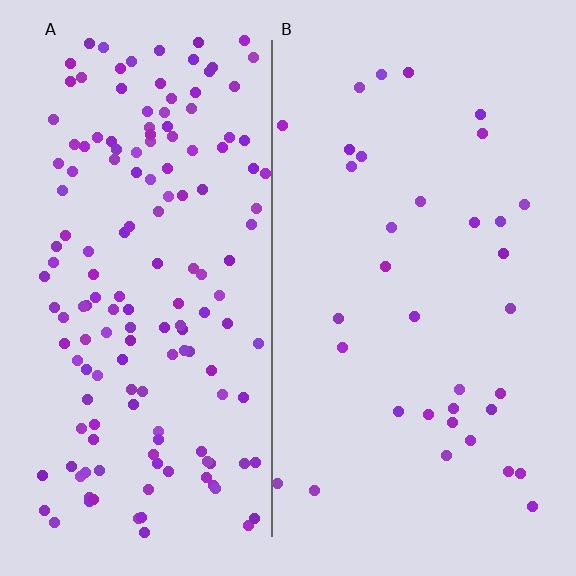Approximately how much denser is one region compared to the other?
Approximately 4.5× — region A over region B.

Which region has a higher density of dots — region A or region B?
A (the left).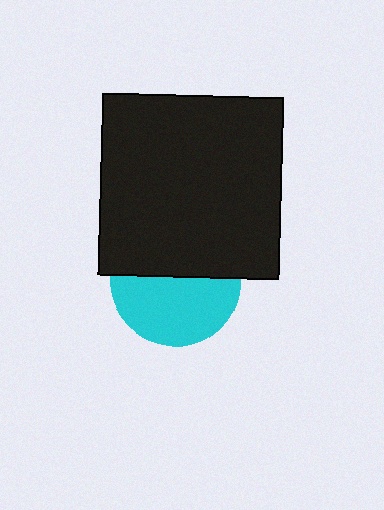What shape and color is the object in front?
The object in front is a black square.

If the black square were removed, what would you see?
You would see the complete cyan circle.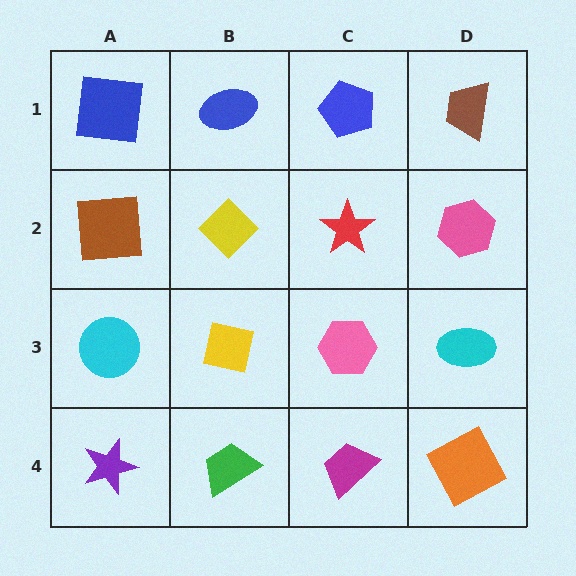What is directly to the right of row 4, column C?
An orange square.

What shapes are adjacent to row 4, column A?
A cyan circle (row 3, column A), a green trapezoid (row 4, column B).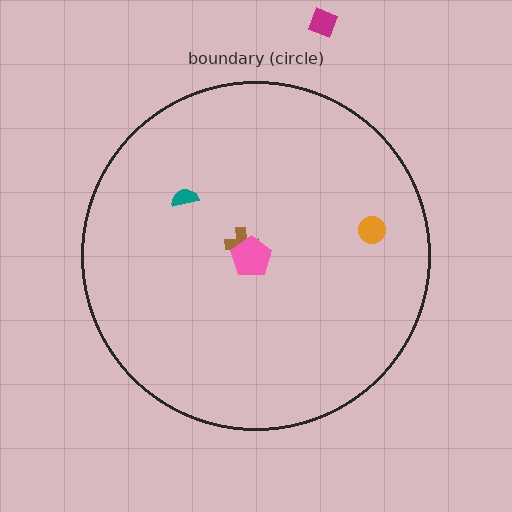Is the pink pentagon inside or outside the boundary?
Inside.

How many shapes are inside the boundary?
4 inside, 1 outside.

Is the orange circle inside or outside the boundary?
Inside.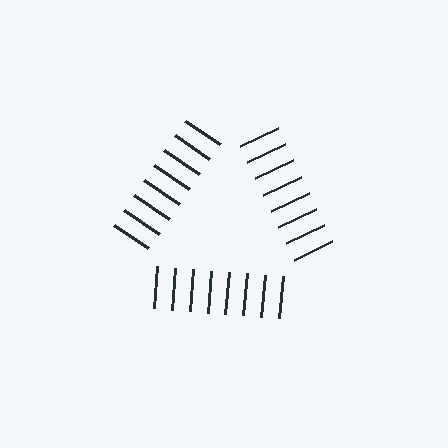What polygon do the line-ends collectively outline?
An illusory triangle — the line segments terminate on its edges but no continuous stroke is drawn.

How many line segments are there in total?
24 — 8 along each of the 3 edges.